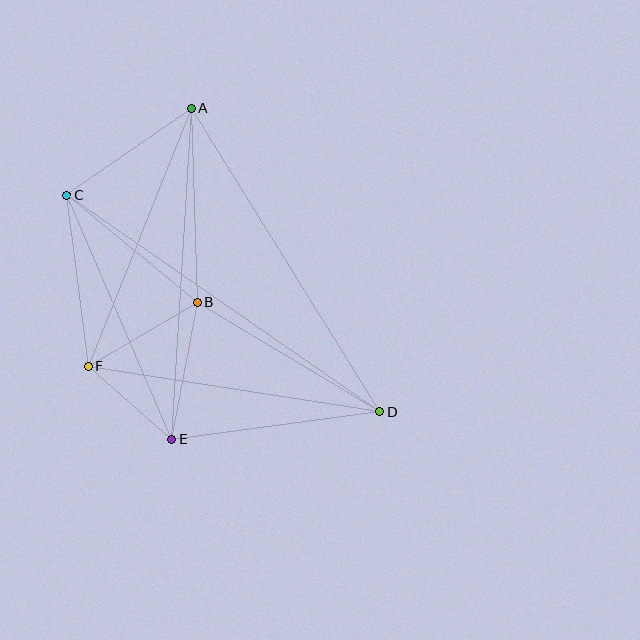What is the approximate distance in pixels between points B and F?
The distance between B and F is approximately 126 pixels.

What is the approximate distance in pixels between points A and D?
The distance between A and D is approximately 358 pixels.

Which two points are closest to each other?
Points E and F are closest to each other.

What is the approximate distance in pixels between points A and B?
The distance between A and B is approximately 194 pixels.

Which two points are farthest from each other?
Points C and D are farthest from each other.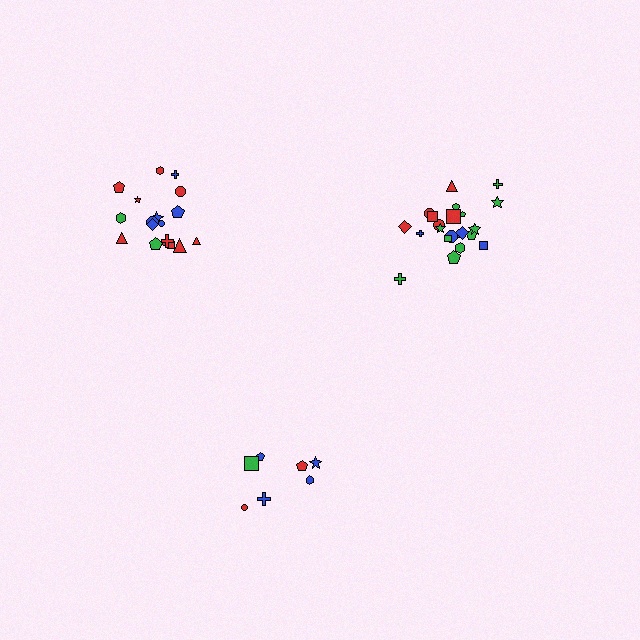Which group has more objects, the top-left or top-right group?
The top-right group.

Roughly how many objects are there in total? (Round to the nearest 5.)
Roughly 45 objects in total.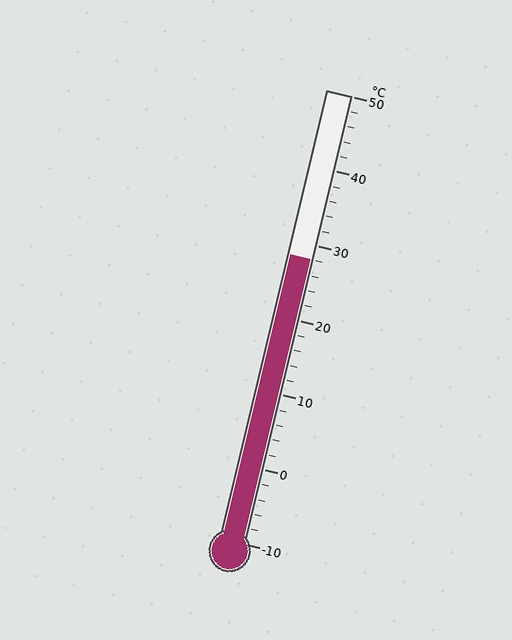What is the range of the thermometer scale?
The thermometer scale ranges from -10°C to 50°C.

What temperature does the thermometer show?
The thermometer shows approximately 28°C.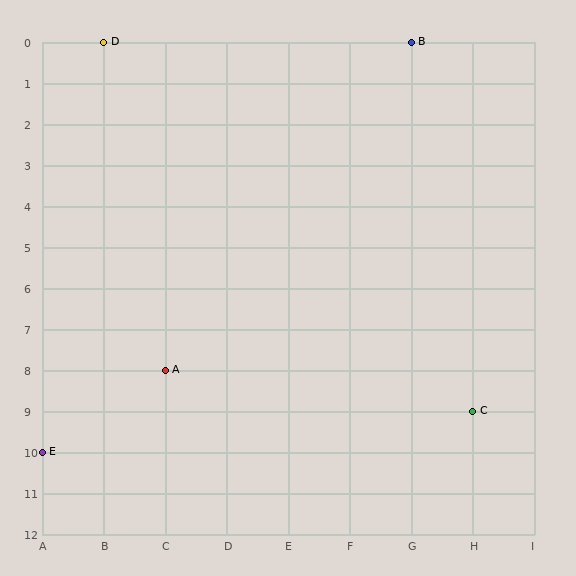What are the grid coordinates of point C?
Point C is at grid coordinates (H, 9).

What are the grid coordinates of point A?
Point A is at grid coordinates (C, 8).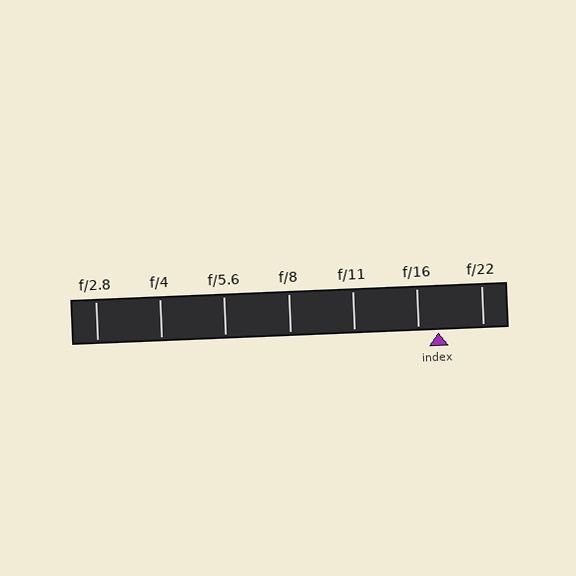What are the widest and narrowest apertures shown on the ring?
The widest aperture shown is f/2.8 and the narrowest is f/22.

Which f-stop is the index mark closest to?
The index mark is closest to f/16.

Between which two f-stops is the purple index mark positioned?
The index mark is between f/16 and f/22.